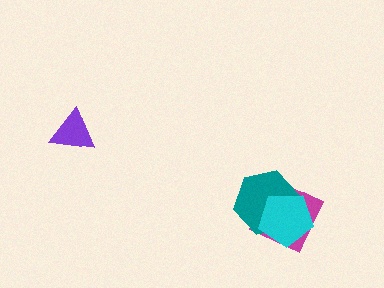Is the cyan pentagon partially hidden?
No, no other shape covers it.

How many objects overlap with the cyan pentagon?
2 objects overlap with the cyan pentagon.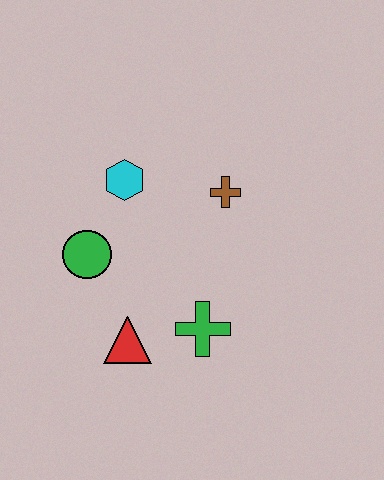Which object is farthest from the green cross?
The cyan hexagon is farthest from the green cross.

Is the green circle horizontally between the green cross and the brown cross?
No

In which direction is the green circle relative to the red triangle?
The green circle is above the red triangle.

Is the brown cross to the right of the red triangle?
Yes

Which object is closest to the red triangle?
The green cross is closest to the red triangle.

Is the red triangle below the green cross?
Yes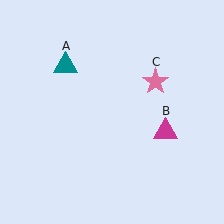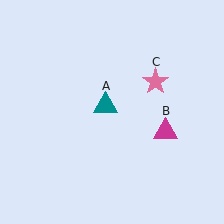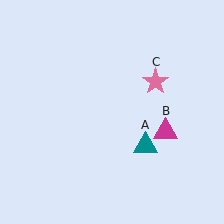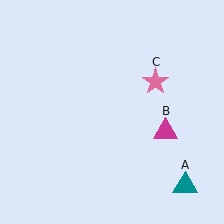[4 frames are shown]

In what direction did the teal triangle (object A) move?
The teal triangle (object A) moved down and to the right.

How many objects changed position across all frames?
1 object changed position: teal triangle (object A).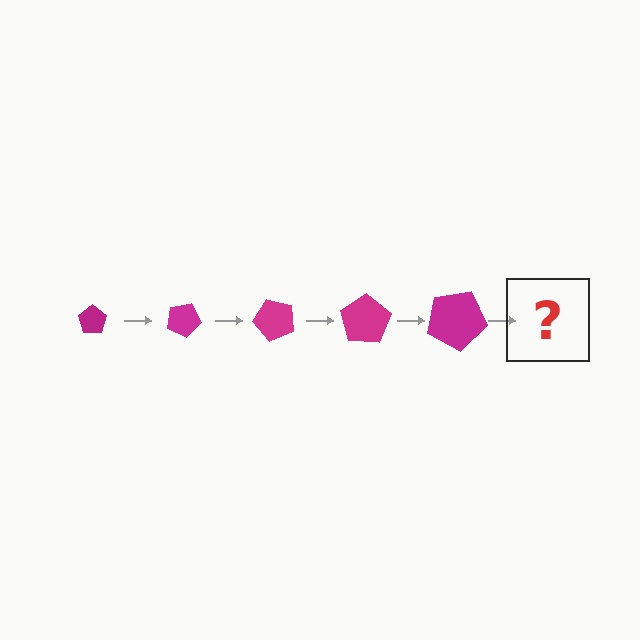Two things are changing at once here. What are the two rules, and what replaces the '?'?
The two rules are that the pentagon grows larger each step and it rotates 25 degrees each step. The '?' should be a pentagon, larger than the previous one and rotated 125 degrees from the start.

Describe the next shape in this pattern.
It should be a pentagon, larger than the previous one and rotated 125 degrees from the start.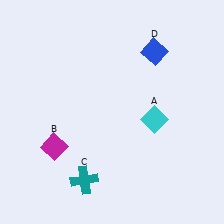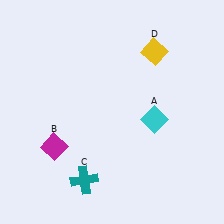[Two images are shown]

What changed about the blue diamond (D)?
In Image 1, D is blue. In Image 2, it changed to yellow.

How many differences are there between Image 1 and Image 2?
There is 1 difference between the two images.